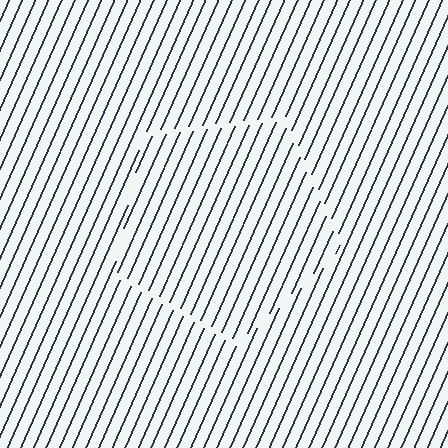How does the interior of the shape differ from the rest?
The interior of the shape contains the same grating, shifted by half a period — the contour is defined by the phase discontinuity where line-ends from the inner and outer gratings abut.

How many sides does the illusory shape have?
5 sides — the line-ends trace a pentagon.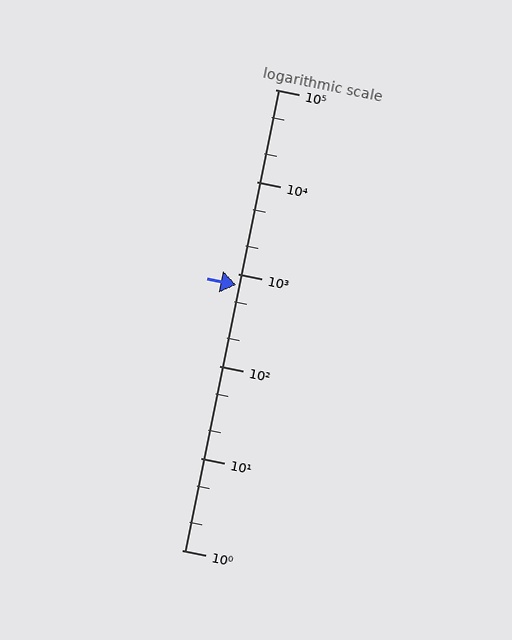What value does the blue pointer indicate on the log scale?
The pointer indicates approximately 750.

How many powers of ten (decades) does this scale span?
The scale spans 5 decades, from 1 to 100000.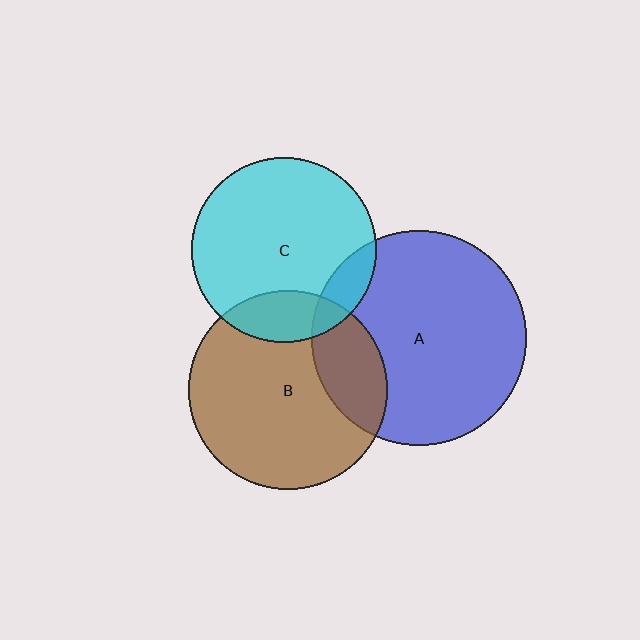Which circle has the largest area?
Circle A (blue).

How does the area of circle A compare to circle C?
Approximately 1.4 times.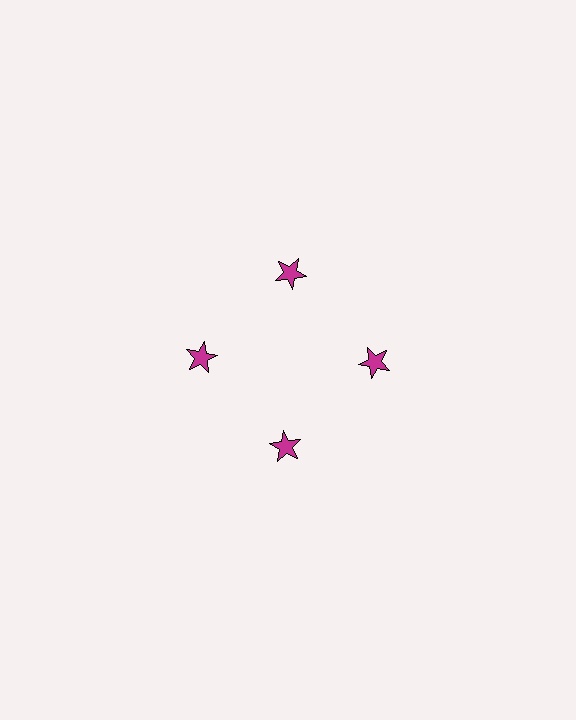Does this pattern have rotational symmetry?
Yes, this pattern has 4-fold rotational symmetry. It looks the same after rotating 90 degrees around the center.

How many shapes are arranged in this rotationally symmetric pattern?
There are 4 shapes, arranged in 4 groups of 1.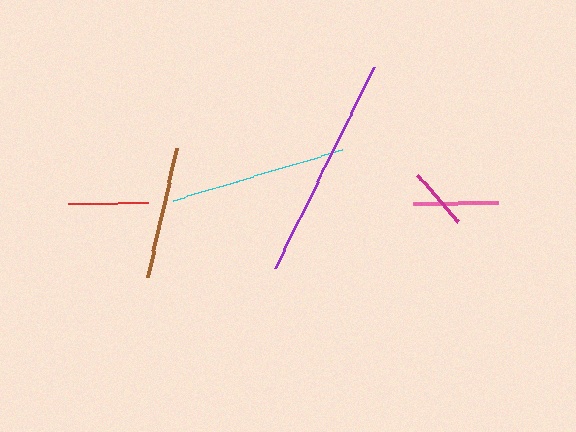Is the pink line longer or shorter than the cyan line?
The cyan line is longer than the pink line.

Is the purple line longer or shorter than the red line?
The purple line is longer than the red line.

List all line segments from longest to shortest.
From longest to shortest: purple, cyan, brown, pink, red, magenta.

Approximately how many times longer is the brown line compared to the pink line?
The brown line is approximately 1.6 times the length of the pink line.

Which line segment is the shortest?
The magenta line is the shortest at approximately 62 pixels.